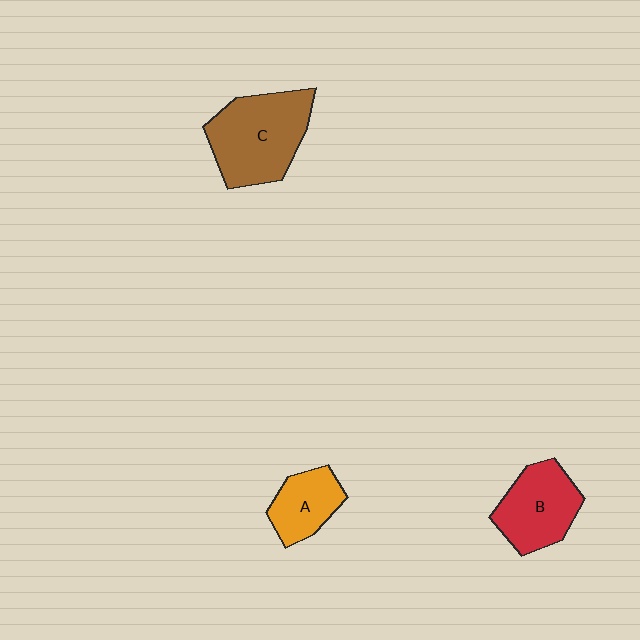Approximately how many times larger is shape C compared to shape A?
Approximately 1.9 times.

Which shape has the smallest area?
Shape A (orange).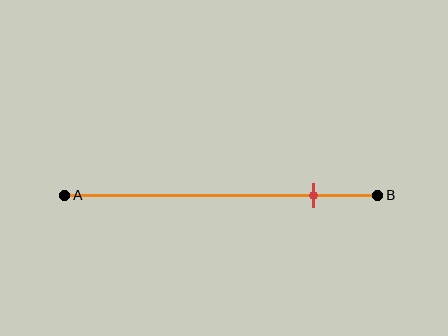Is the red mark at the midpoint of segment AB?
No, the mark is at about 80% from A, not at the 50% midpoint.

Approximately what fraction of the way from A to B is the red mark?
The red mark is approximately 80% of the way from A to B.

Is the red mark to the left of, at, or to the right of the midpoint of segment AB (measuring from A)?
The red mark is to the right of the midpoint of segment AB.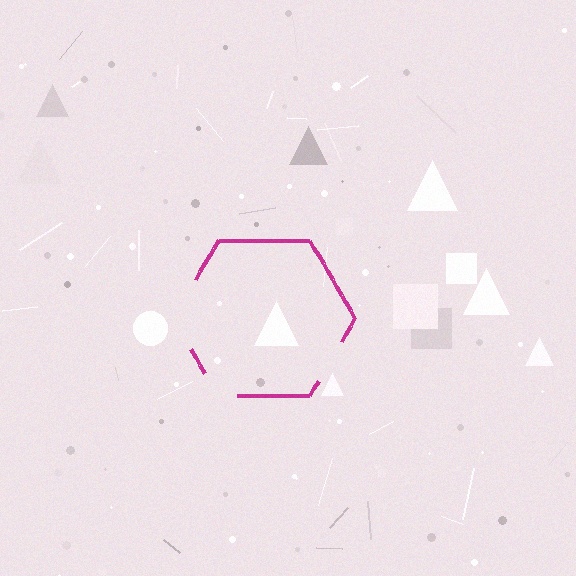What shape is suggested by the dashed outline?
The dashed outline suggests a hexagon.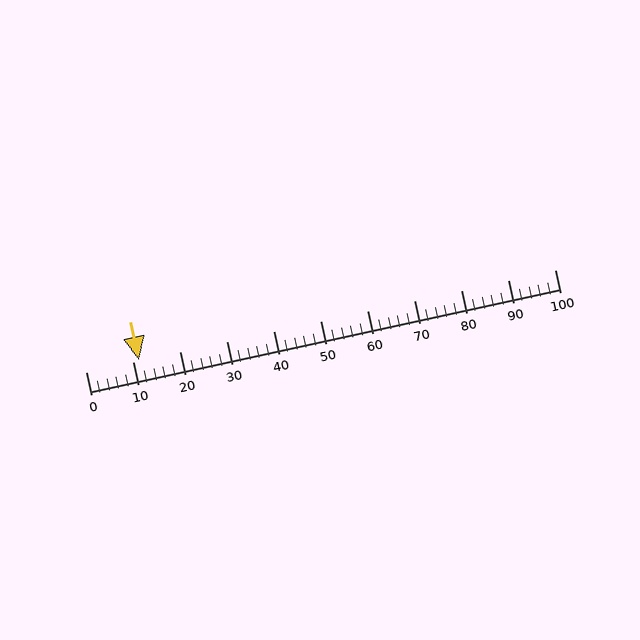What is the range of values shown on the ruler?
The ruler shows values from 0 to 100.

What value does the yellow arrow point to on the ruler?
The yellow arrow points to approximately 11.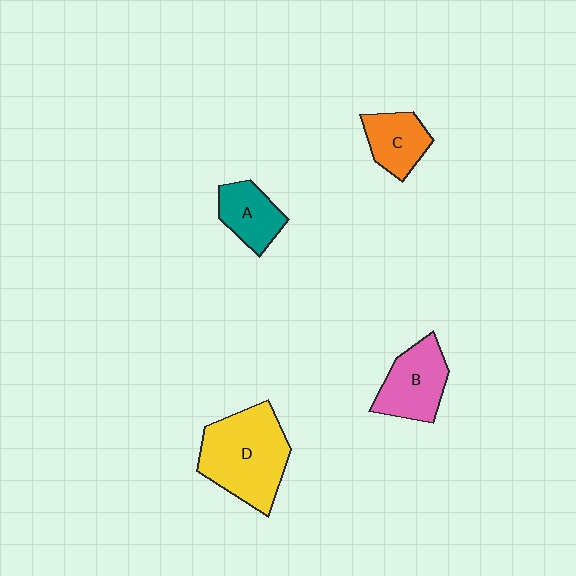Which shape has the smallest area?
Shape C (orange).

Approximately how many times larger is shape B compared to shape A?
Approximately 1.3 times.